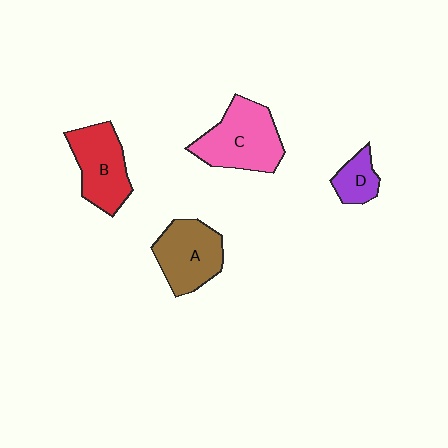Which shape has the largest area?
Shape C (pink).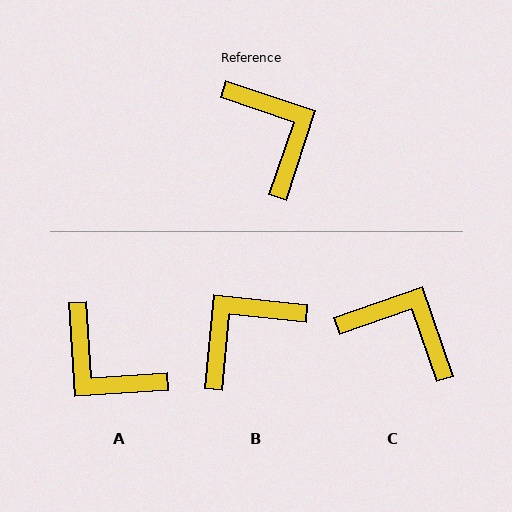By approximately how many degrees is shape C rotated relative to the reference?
Approximately 37 degrees counter-clockwise.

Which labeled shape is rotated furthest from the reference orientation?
A, about 158 degrees away.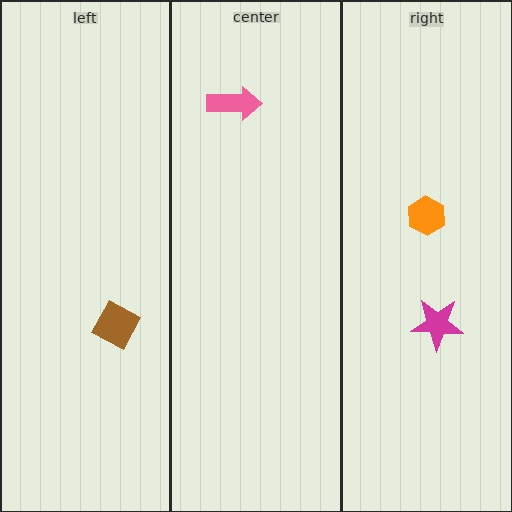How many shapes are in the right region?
2.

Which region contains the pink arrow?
The center region.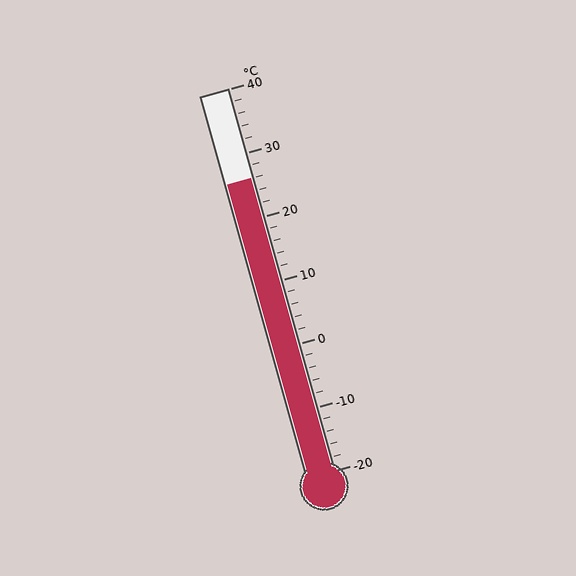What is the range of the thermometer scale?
The thermometer scale ranges from -20°C to 40°C.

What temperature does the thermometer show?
The thermometer shows approximately 26°C.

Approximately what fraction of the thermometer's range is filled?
The thermometer is filled to approximately 75% of its range.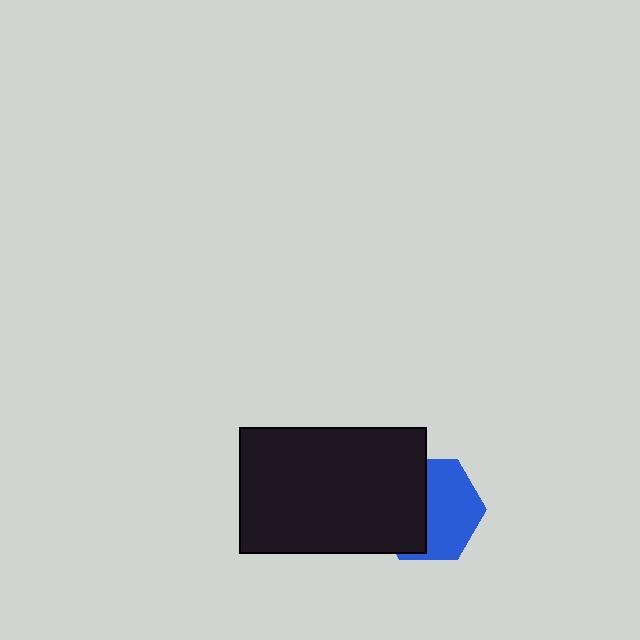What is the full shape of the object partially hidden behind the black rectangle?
The partially hidden object is a blue hexagon.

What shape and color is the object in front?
The object in front is a black rectangle.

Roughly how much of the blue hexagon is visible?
About half of it is visible (roughly 54%).